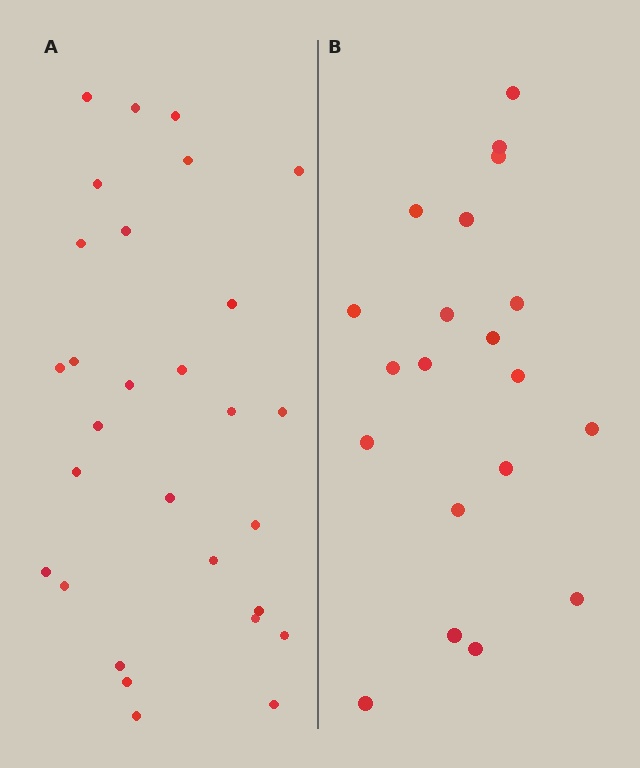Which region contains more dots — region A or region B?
Region A (the left region) has more dots.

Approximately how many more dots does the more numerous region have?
Region A has roughly 8 or so more dots than region B.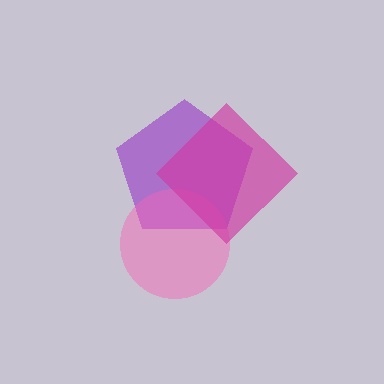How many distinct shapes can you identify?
There are 3 distinct shapes: a purple pentagon, a pink circle, a magenta diamond.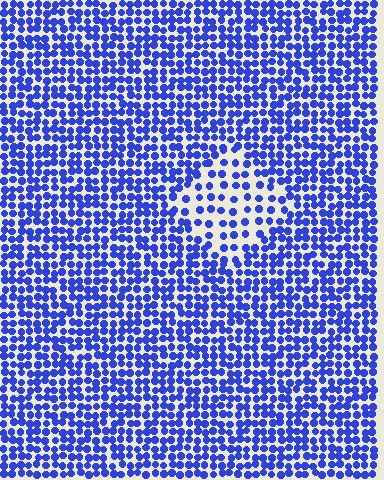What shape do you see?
I see a diamond.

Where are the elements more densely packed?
The elements are more densely packed outside the diamond boundary.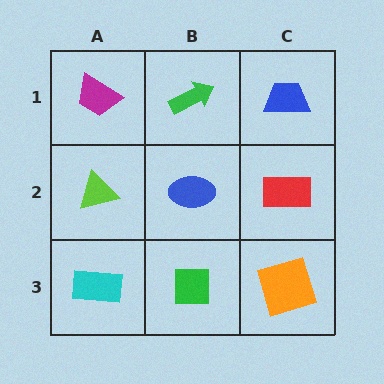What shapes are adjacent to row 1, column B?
A blue ellipse (row 2, column B), a magenta trapezoid (row 1, column A), a blue trapezoid (row 1, column C).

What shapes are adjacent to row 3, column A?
A lime triangle (row 2, column A), a green square (row 3, column B).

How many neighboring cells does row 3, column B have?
3.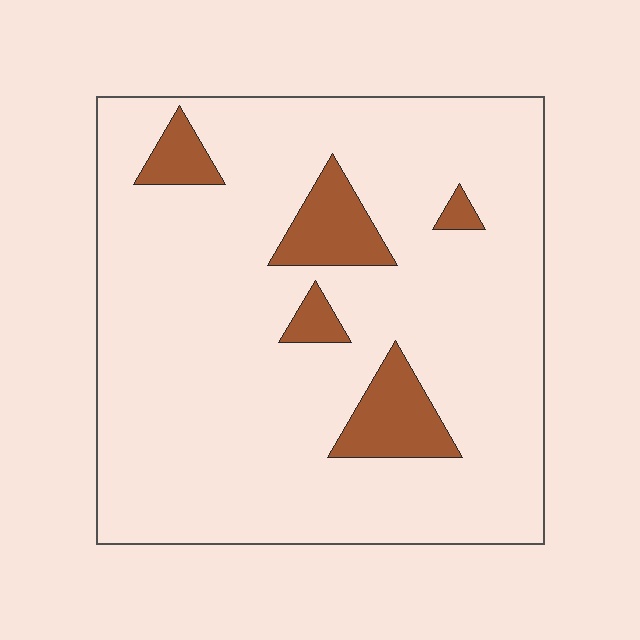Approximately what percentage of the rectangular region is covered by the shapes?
Approximately 10%.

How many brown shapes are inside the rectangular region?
5.